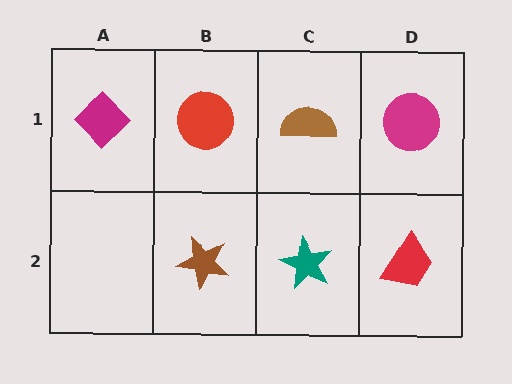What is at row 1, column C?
A brown semicircle.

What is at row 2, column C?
A teal star.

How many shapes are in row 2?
3 shapes.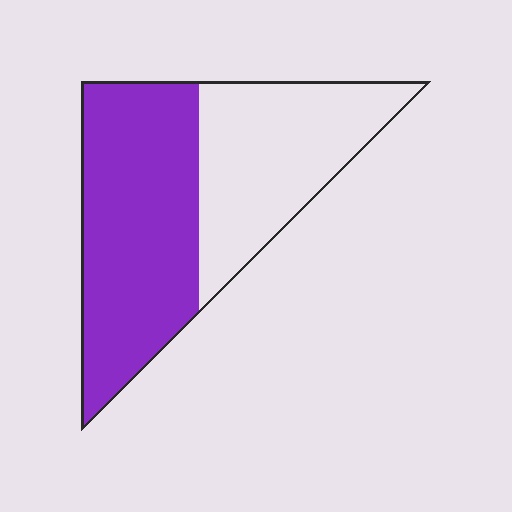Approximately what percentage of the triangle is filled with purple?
Approximately 55%.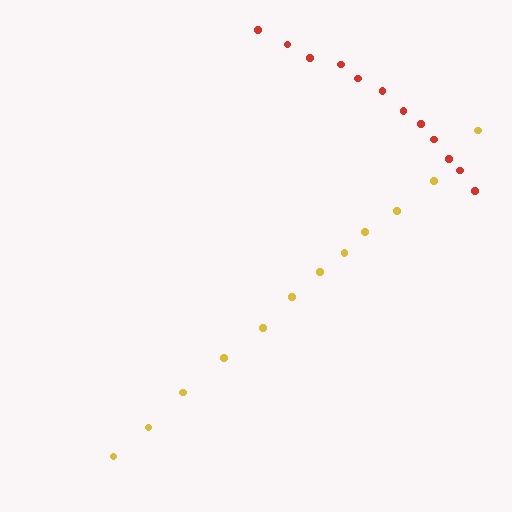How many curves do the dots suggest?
There are 2 distinct paths.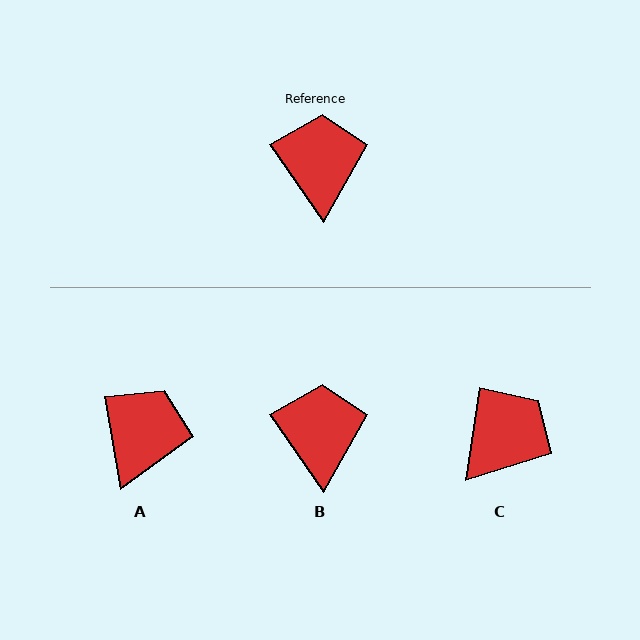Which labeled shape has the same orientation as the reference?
B.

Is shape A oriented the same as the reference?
No, it is off by about 25 degrees.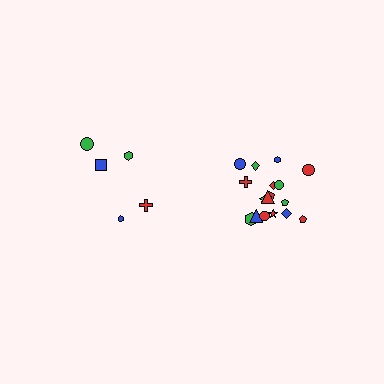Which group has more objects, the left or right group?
The right group.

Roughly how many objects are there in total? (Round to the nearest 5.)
Roughly 25 objects in total.